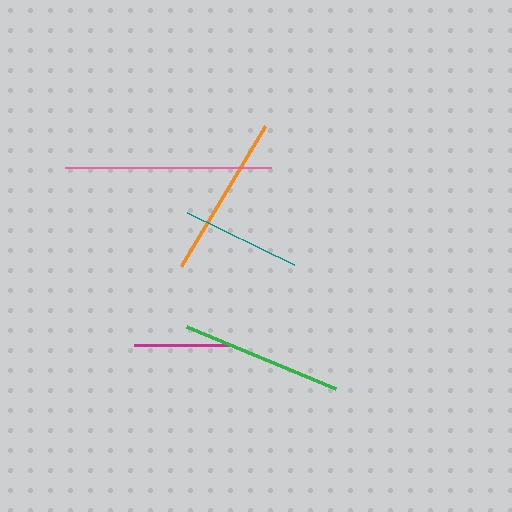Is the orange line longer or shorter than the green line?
The orange line is longer than the green line.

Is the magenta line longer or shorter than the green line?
The green line is longer than the magenta line.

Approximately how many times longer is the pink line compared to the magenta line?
The pink line is approximately 2.2 times the length of the magenta line.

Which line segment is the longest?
The pink line is the longest at approximately 206 pixels.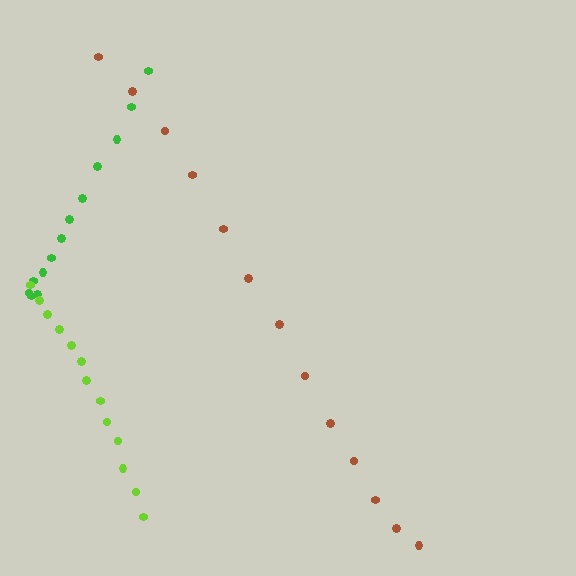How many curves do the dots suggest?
There are 3 distinct paths.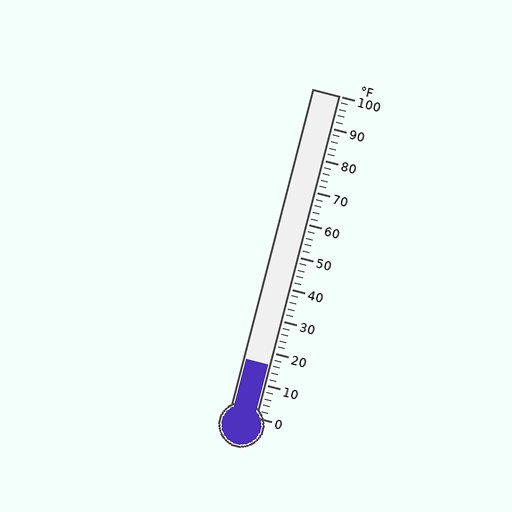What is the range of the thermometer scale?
The thermometer scale ranges from 0°F to 100°F.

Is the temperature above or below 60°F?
The temperature is below 60°F.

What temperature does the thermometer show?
The thermometer shows approximately 16°F.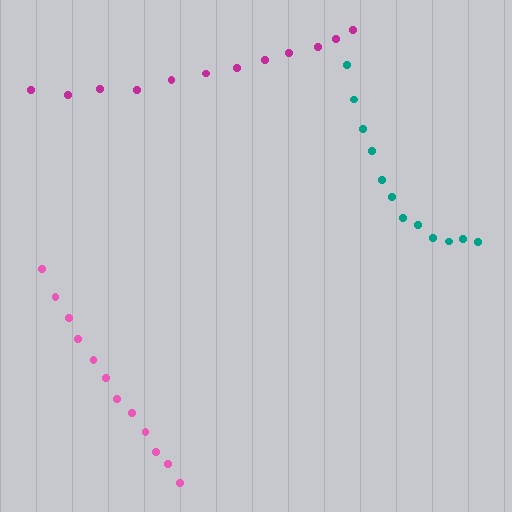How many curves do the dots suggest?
There are 3 distinct paths.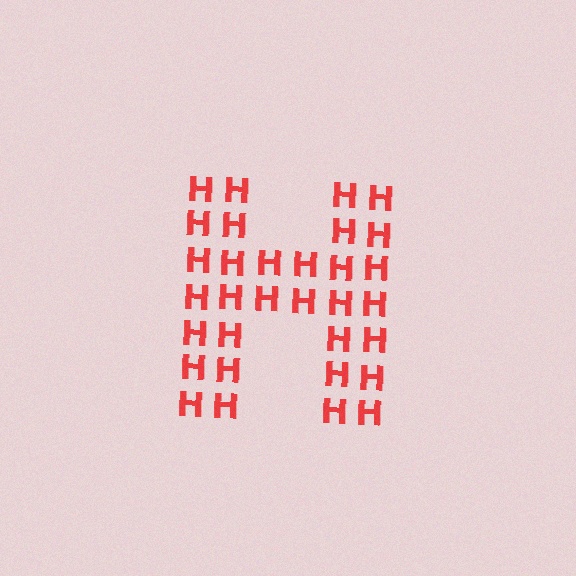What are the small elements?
The small elements are letter H's.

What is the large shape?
The large shape is the letter H.